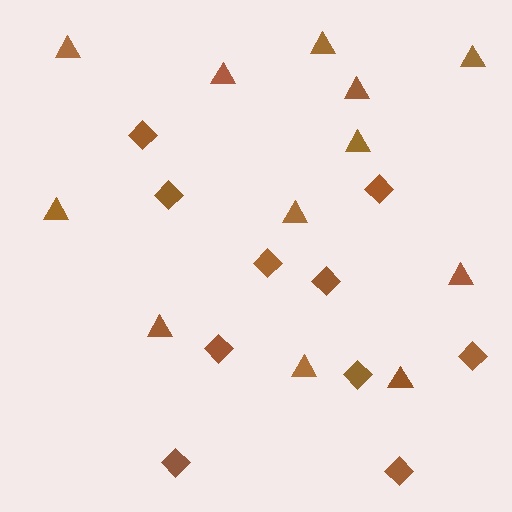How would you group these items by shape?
There are 2 groups: one group of diamonds (10) and one group of triangles (12).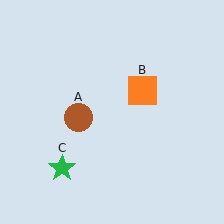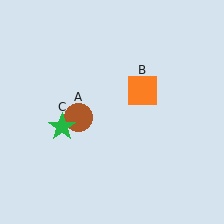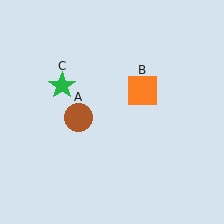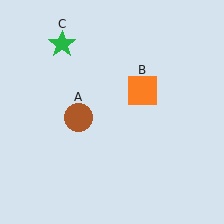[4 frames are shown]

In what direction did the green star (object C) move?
The green star (object C) moved up.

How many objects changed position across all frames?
1 object changed position: green star (object C).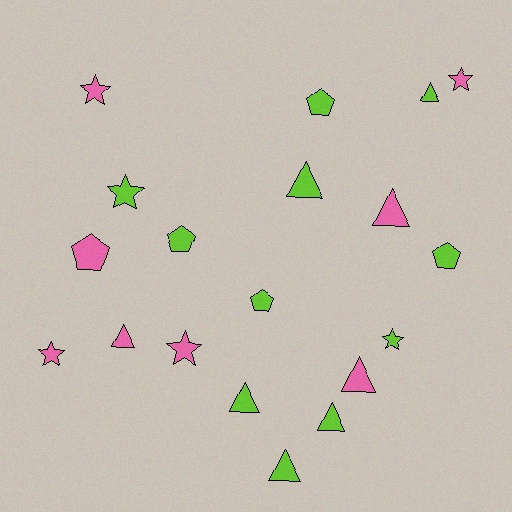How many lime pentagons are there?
There are 4 lime pentagons.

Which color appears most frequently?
Lime, with 11 objects.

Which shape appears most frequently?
Triangle, with 8 objects.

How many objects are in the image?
There are 19 objects.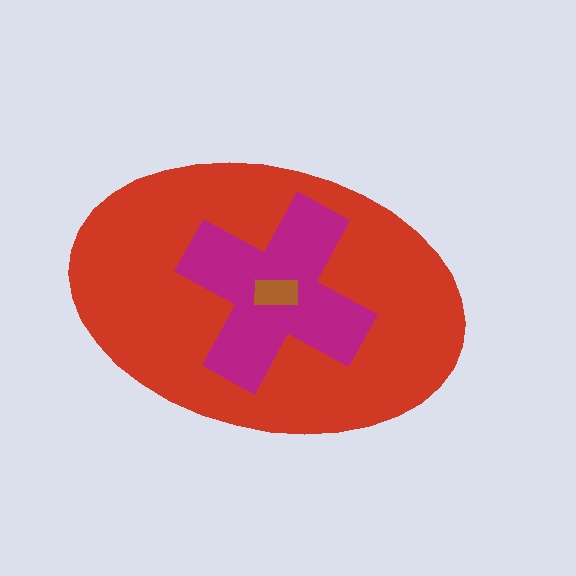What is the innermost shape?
The brown rectangle.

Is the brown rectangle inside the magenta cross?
Yes.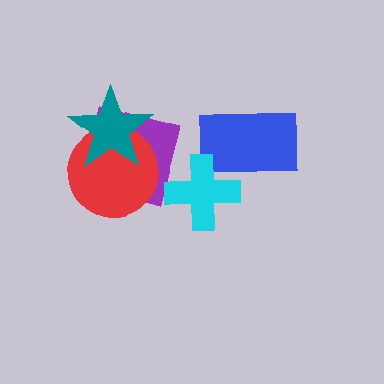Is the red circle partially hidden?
Yes, it is partially covered by another shape.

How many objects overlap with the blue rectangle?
1 object overlaps with the blue rectangle.